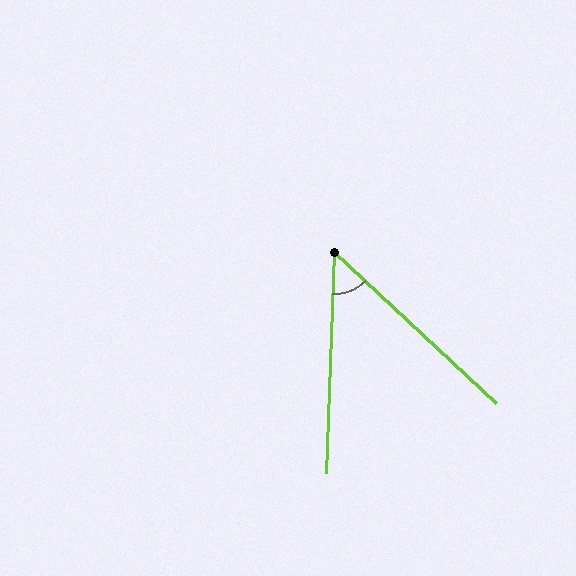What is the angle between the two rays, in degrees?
Approximately 49 degrees.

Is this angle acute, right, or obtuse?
It is acute.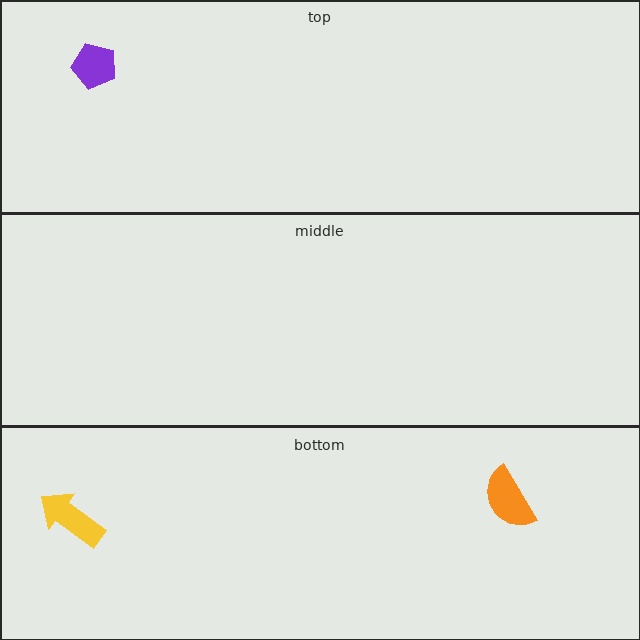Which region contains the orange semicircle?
The bottom region.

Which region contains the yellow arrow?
The bottom region.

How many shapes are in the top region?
1.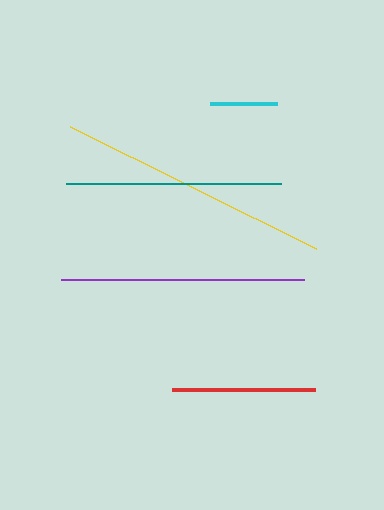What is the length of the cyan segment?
The cyan segment is approximately 67 pixels long.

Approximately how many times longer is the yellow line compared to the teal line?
The yellow line is approximately 1.3 times the length of the teal line.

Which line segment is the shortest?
The cyan line is the shortest at approximately 67 pixels.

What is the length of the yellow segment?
The yellow segment is approximately 274 pixels long.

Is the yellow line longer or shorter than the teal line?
The yellow line is longer than the teal line.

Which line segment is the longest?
The yellow line is the longest at approximately 274 pixels.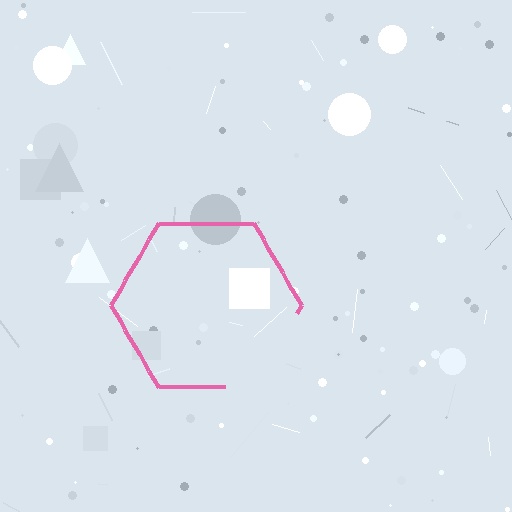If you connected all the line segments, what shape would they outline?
They would outline a hexagon.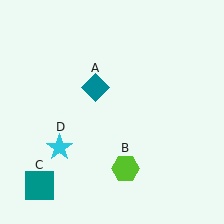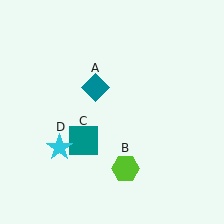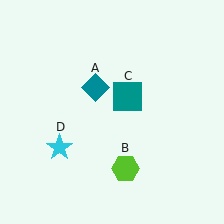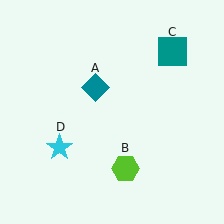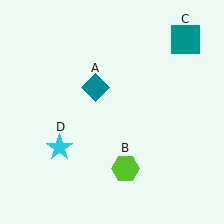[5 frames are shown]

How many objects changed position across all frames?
1 object changed position: teal square (object C).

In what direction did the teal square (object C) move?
The teal square (object C) moved up and to the right.